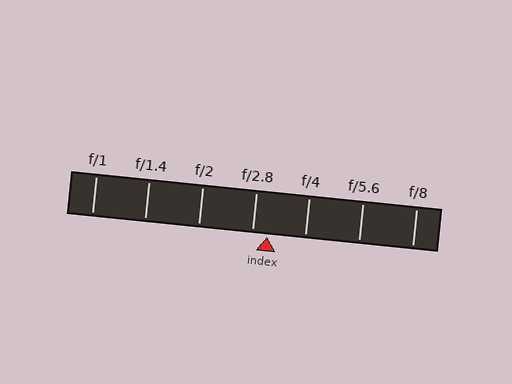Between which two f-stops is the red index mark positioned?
The index mark is between f/2.8 and f/4.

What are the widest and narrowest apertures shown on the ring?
The widest aperture shown is f/1 and the narrowest is f/8.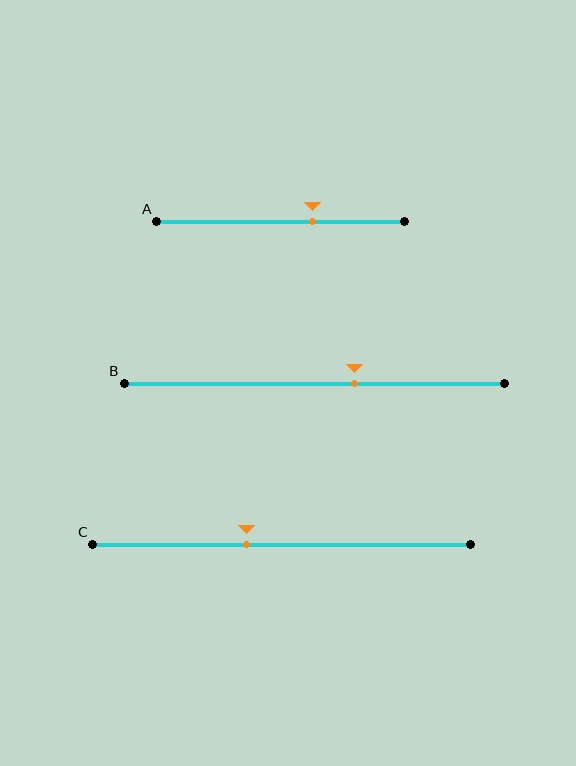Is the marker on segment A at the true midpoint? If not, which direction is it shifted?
No, the marker on segment A is shifted to the right by about 13% of the segment length.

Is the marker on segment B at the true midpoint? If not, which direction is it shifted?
No, the marker on segment B is shifted to the right by about 11% of the segment length.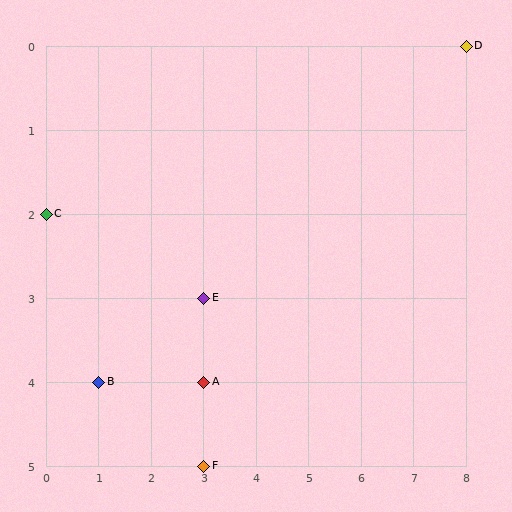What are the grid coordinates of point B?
Point B is at grid coordinates (1, 4).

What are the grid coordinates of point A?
Point A is at grid coordinates (3, 4).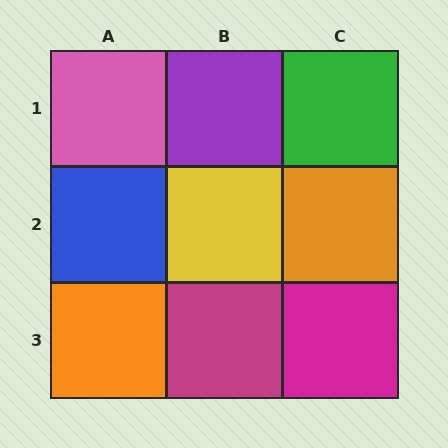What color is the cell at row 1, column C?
Green.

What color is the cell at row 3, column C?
Magenta.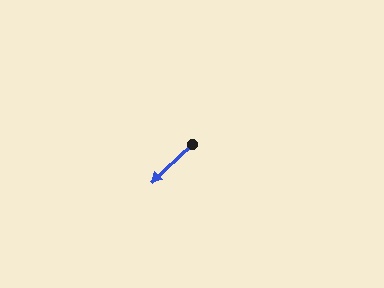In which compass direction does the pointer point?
Southwest.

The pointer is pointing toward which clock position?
Roughly 8 o'clock.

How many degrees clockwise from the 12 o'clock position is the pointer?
Approximately 226 degrees.